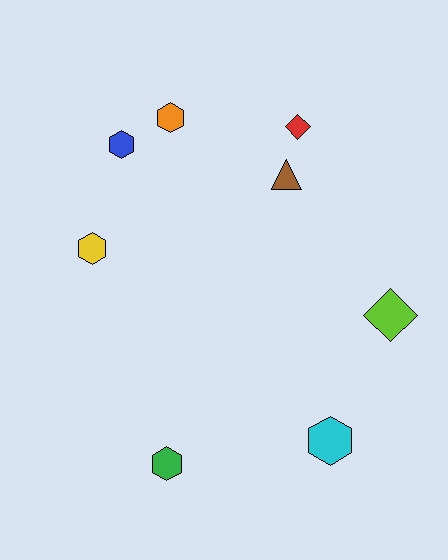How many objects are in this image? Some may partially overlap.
There are 8 objects.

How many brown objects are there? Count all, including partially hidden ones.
There is 1 brown object.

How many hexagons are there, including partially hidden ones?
There are 5 hexagons.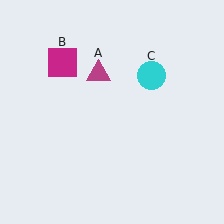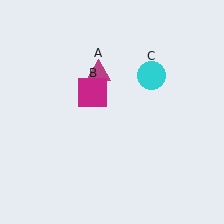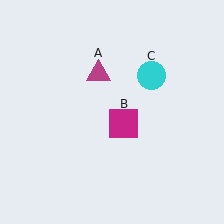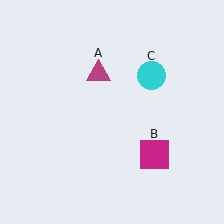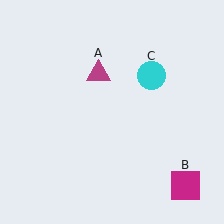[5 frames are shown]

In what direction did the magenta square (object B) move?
The magenta square (object B) moved down and to the right.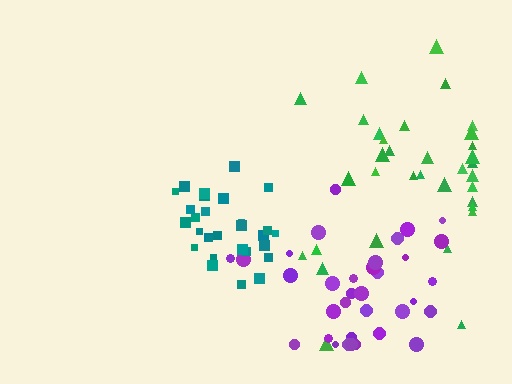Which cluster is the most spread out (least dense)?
Green.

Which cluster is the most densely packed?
Teal.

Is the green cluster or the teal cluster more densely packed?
Teal.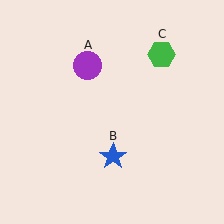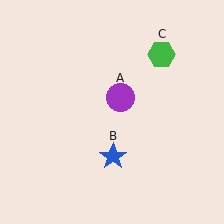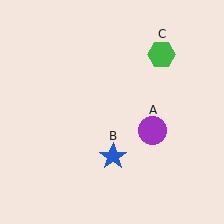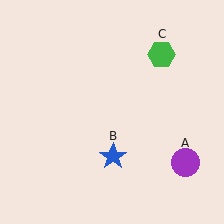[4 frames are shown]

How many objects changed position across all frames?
1 object changed position: purple circle (object A).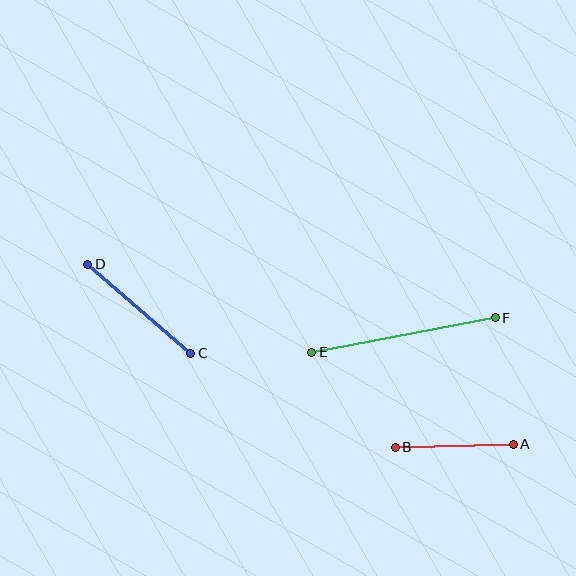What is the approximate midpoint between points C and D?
The midpoint is at approximately (139, 309) pixels.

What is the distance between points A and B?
The distance is approximately 118 pixels.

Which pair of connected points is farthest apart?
Points E and F are farthest apart.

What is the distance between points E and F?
The distance is approximately 187 pixels.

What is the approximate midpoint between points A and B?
The midpoint is at approximately (454, 446) pixels.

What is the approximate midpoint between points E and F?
The midpoint is at approximately (404, 335) pixels.